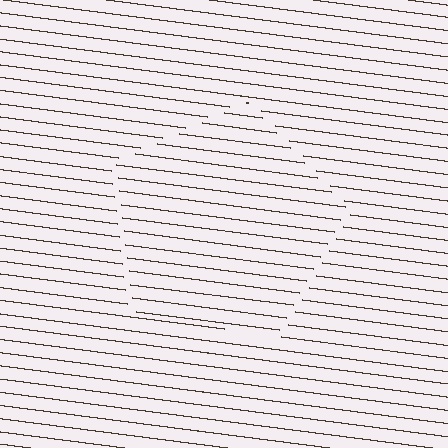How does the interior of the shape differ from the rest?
The interior of the shape contains the same grating, shifted by half a period — the contour is defined by the phase discontinuity where line-ends from the inner and outer gratings abut.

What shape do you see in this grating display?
An illusory pentagon. The interior of the shape contains the same grating, shifted by half a period — the contour is defined by the phase discontinuity where line-ends from the inner and outer gratings abut.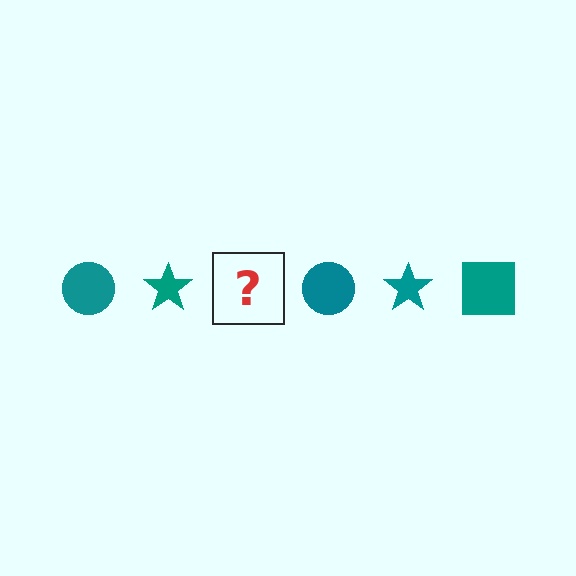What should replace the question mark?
The question mark should be replaced with a teal square.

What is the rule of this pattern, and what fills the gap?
The rule is that the pattern cycles through circle, star, square shapes in teal. The gap should be filled with a teal square.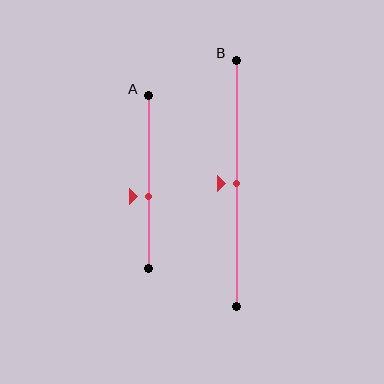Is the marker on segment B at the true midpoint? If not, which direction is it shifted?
Yes, the marker on segment B is at the true midpoint.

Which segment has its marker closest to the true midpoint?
Segment B has its marker closest to the true midpoint.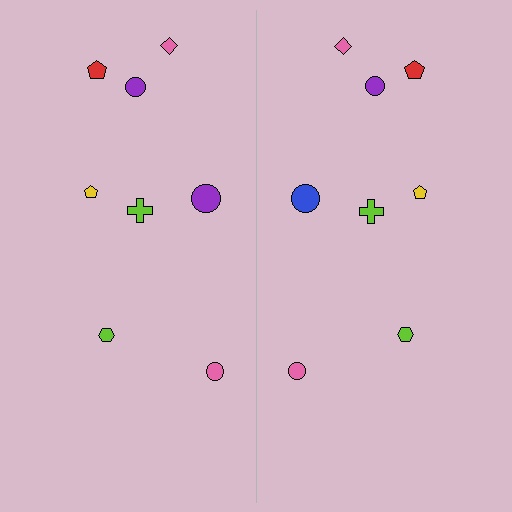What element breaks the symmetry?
The blue circle on the right side breaks the symmetry — its mirror counterpart is purple.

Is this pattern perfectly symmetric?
No, the pattern is not perfectly symmetric. The blue circle on the right side breaks the symmetry — its mirror counterpart is purple.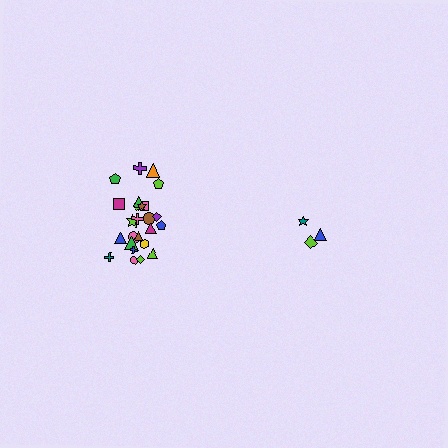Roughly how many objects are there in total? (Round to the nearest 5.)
Roughly 30 objects in total.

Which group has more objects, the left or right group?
The left group.